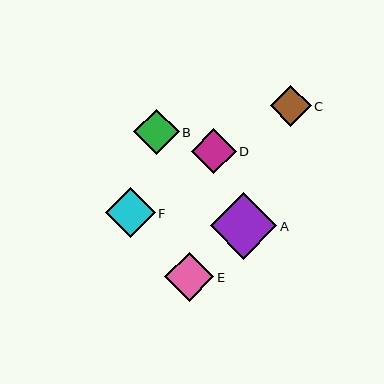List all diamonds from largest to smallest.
From largest to smallest: A, F, E, B, D, C.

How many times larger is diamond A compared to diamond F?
Diamond A is approximately 1.3 times the size of diamond F.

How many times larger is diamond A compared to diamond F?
Diamond A is approximately 1.3 times the size of diamond F.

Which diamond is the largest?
Diamond A is the largest with a size of approximately 67 pixels.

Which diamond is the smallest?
Diamond C is the smallest with a size of approximately 41 pixels.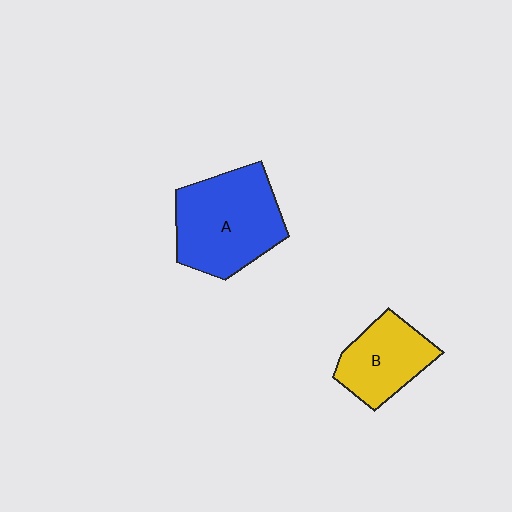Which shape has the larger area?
Shape A (blue).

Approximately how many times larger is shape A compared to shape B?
Approximately 1.6 times.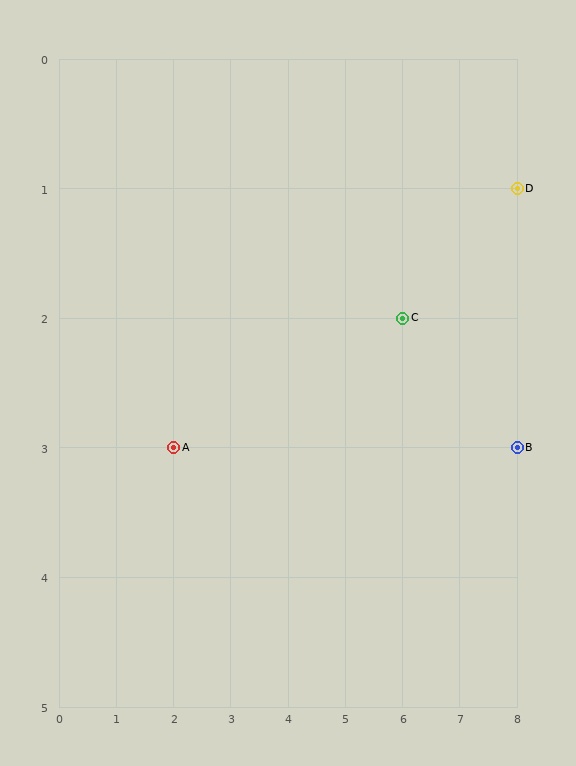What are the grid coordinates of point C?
Point C is at grid coordinates (6, 2).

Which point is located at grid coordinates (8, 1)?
Point D is at (8, 1).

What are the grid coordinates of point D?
Point D is at grid coordinates (8, 1).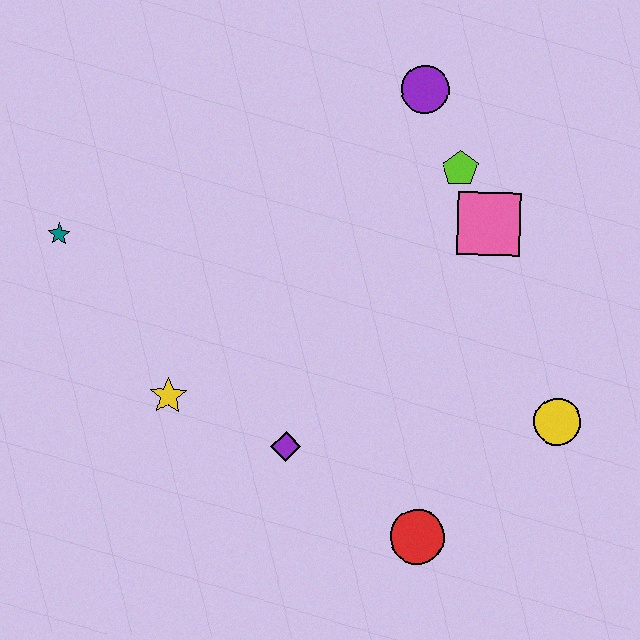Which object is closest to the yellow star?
The purple diamond is closest to the yellow star.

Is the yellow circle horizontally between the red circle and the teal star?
No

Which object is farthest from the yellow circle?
The teal star is farthest from the yellow circle.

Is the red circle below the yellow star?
Yes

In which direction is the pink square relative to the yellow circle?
The pink square is above the yellow circle.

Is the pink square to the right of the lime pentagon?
Yes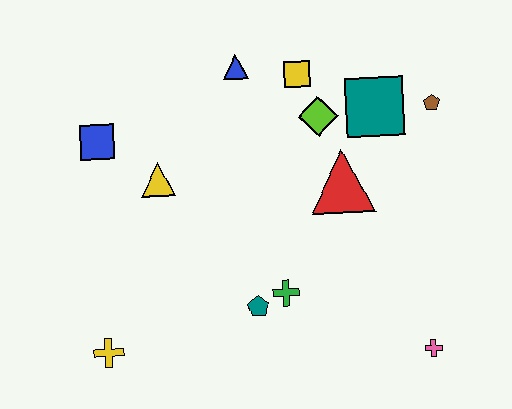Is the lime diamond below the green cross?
No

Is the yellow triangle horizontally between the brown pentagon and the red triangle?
No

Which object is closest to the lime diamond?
The yellow square is closest to the lime diamond.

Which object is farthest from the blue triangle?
The pink cross is farthest from the blue triangle.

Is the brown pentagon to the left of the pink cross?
No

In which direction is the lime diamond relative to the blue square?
The lime diamond is to the right of the blue square.